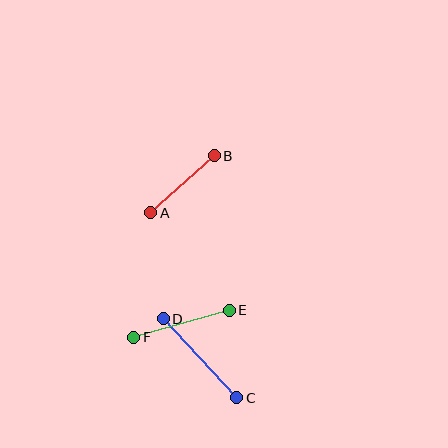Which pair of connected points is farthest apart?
Points C and D are farthest apart.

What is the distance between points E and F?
The distance is approximately 99 pixels.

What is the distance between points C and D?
The distance is approximately 108 pixels.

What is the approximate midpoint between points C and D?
The midpoint is at approximately (200, 358) pixels.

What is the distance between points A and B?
The distance is approximately 85 pixels.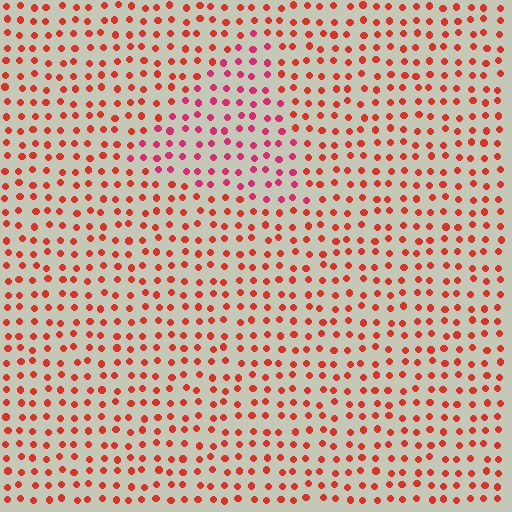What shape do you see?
I see a triangle.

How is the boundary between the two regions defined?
The boundary is defined purely by a slight shift in hue (about 27 degrees). Spacing, size, and orientation are identical on both sides.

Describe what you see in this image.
The image is filled with small red elements in a uniform arrangement. A triangle-shaped region is visible where the elements are tinted to a slightly different hue, forming a subtle color boundary.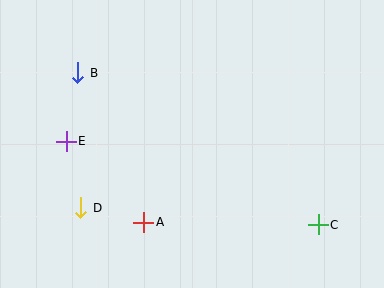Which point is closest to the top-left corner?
Point B is closest to the top-left corner.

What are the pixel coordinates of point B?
Point B is at (78, 73).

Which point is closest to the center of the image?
Point A at (144, 222) is closest to the center.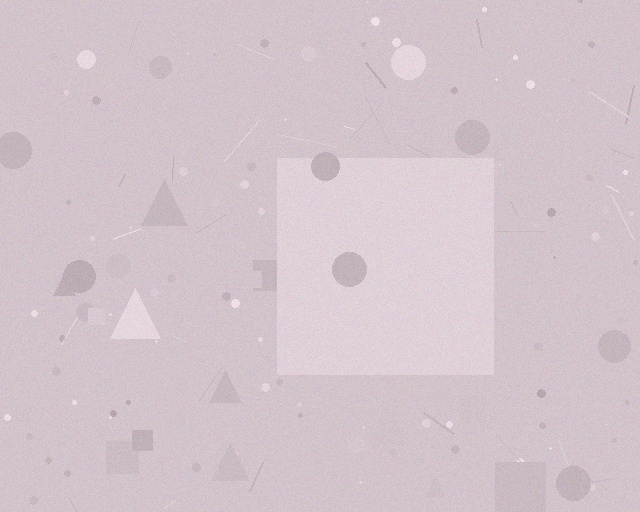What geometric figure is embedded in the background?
A square is embedded in the background.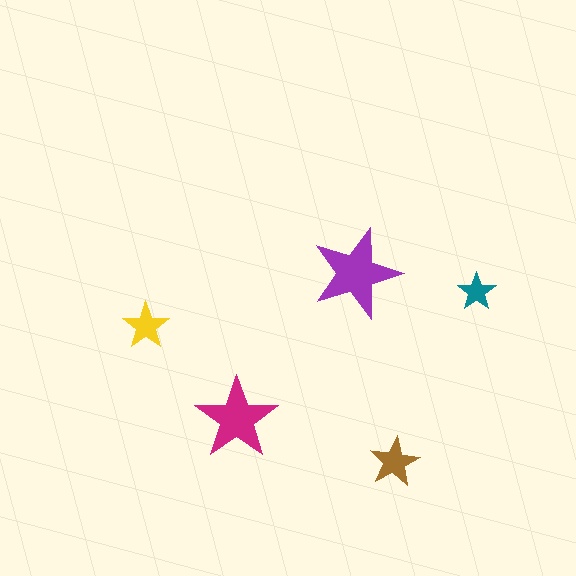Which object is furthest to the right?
The teal star is rightmost.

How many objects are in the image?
There are 5 objects in the image.